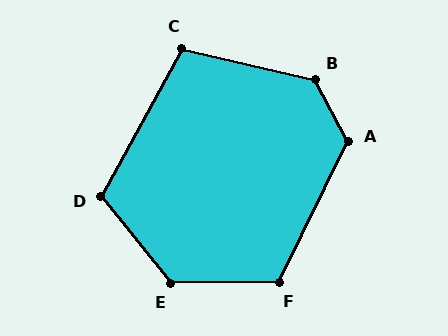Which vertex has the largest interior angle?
B, at approximately 131 degrees.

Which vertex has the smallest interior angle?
C, at approximately 105 degrees.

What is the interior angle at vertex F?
Approximately 116 degrees (obtuse).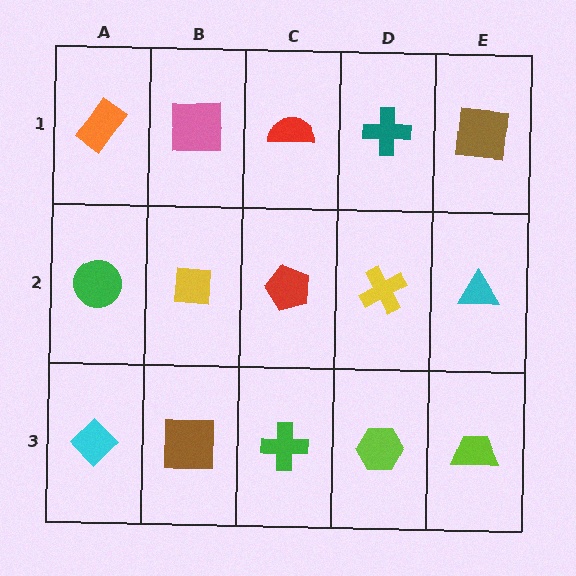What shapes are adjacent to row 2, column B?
A pink square (row 1, column B), a brown square (row 3, column B), a green circle (row 2, column A), a red pentagon (row 2, column C).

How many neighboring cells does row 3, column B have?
3.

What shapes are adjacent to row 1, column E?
A cyan triangle (row 2, column E), a teal cross (row 1, column D).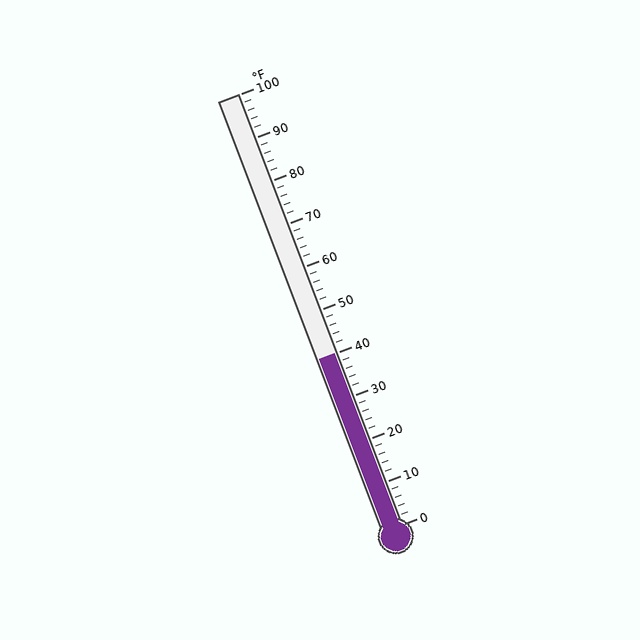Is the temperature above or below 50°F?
The temperature is below 50°F.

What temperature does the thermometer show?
The thermometer shows approximately 40°F.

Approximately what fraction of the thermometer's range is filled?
The thermometer is filled to approximately 40% of its range.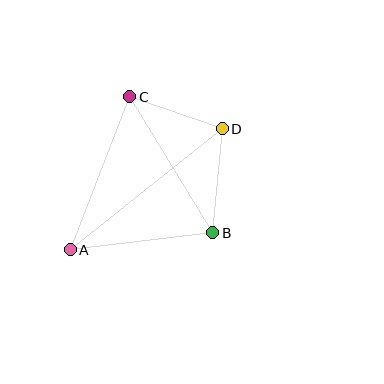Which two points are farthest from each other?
Points A and D are farthest from each other.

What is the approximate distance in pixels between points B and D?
The distance between B and D is approximately 104 pixels.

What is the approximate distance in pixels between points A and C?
The distance between A and C is approximately 164 pixels.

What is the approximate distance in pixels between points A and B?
The distance between A and B is approximately 143 pixels.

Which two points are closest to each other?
Points C and D are closest to each other.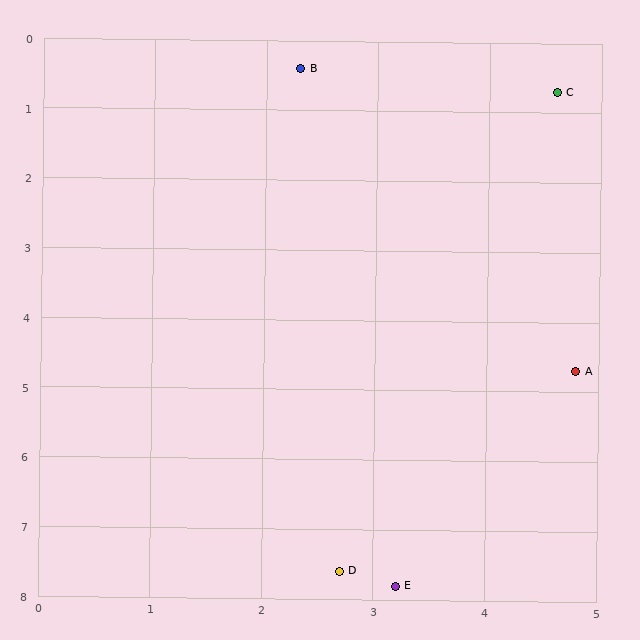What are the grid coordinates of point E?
Point E is at approximately (3.2, 7.8).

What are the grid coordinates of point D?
Point D is at approximately (2.7, 7.6).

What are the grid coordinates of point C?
Point C is at approximately (4.6, 0.7).